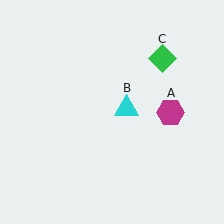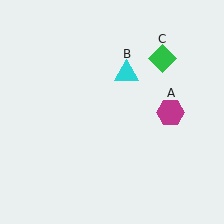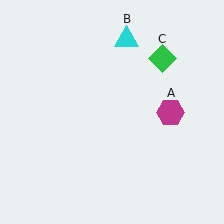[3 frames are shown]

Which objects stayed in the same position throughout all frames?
Magenta hexagon (object A) and green diamond (object C) remained stationary.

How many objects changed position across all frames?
1 object changed position: cyan triangle (object B).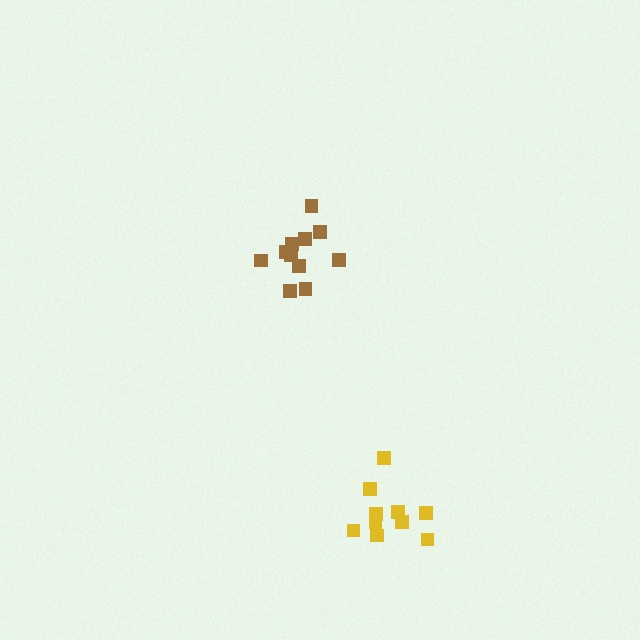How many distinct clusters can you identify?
There are 2 distinct clusters.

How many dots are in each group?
Group 1: 10 dots, Group 2: 11 dots (21 total).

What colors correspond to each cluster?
The clusters are colored: yellow, brown.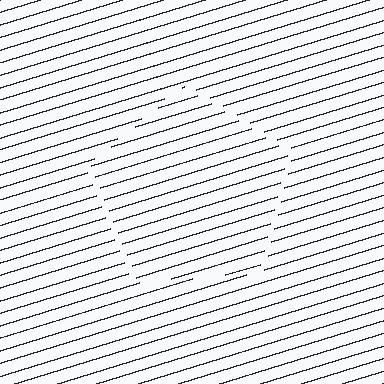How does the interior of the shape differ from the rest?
The interior of the shape contains the same grating, shifted by half a period — the contour is defined by the phase discontinuity where line-ends from the inner and outer gratings abut.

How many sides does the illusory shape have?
5 sides — the line-ends trace a pentagon.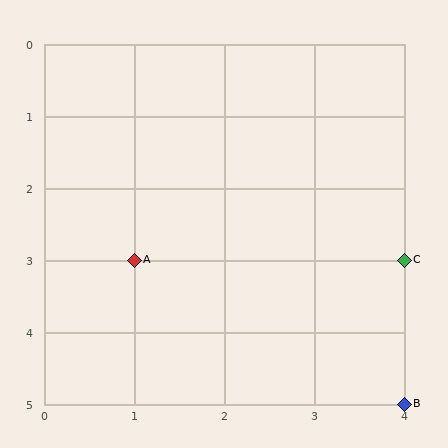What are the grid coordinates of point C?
Point C is at grid coordinates (4, 3).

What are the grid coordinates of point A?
Point A is at grid coordinates (1, 3).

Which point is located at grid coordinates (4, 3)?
Point C is at (4, 3).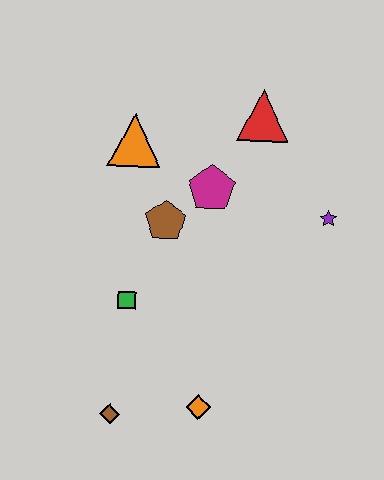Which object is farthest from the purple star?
The brown diamond is farthest from the purple star.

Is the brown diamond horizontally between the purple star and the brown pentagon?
No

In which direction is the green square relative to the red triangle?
The green square is below the red triangle.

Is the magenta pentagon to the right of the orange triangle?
Yes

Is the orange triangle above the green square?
Yes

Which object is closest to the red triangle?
The magenta pentagon is closest to the red triangle.